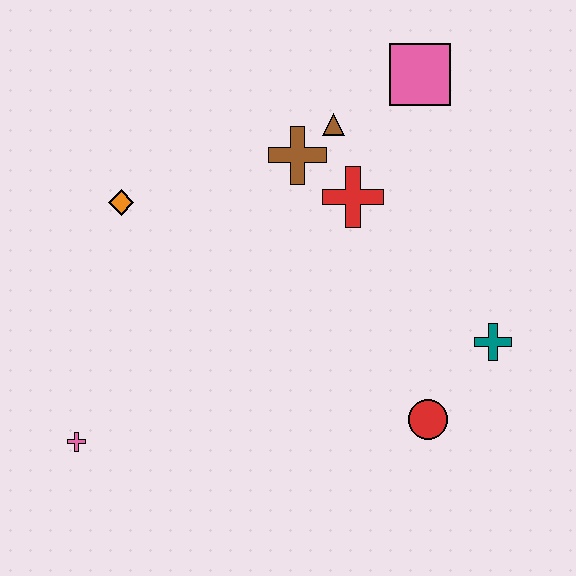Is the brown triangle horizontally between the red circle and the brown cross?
Yes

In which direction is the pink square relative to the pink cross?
The pink square is above the pink cross.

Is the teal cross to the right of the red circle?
Yes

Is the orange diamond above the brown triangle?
No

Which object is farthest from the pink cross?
The pink square is farthest from the pink cross.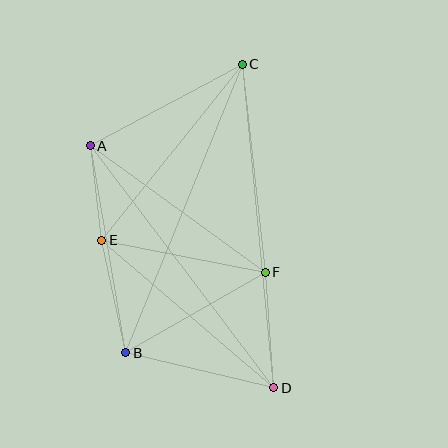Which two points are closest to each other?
Points A and E are closest to each other.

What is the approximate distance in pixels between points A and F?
The distance between A and F is approximately 216 pixels.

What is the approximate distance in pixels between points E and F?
The distance between E and F is approximately 167 pixels.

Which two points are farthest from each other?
Points C and D are farthest from each other.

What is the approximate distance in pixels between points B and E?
The distance between B and E is approximately 115 pixels.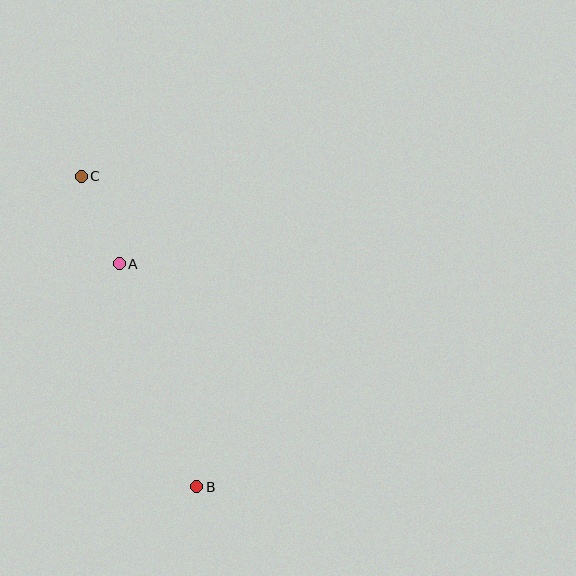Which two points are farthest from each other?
Points B and C are farthest from each other.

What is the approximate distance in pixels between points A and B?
The distance between A and B is approximately 236 pixels.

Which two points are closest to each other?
Points A and C are closest to each other.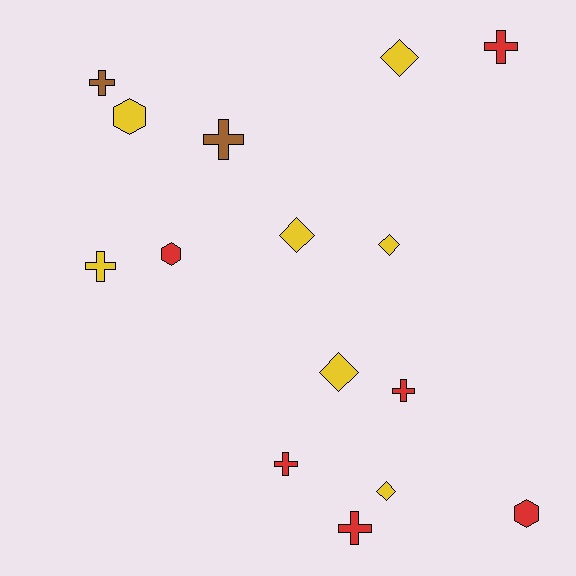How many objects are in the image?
There are 15 objects.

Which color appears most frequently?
Yellow, with 7 objects.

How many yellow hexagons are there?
There is 1 yellow hexagon.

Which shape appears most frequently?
Cross, with 7 objects.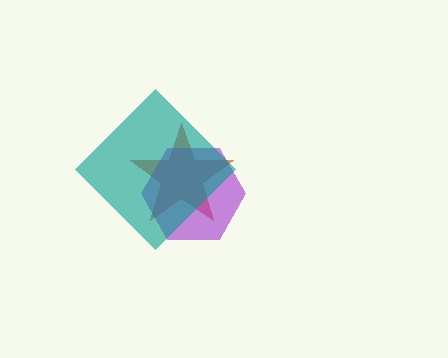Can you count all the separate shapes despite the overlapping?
Yes, there are 3 separate shapes.